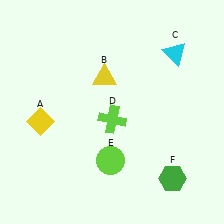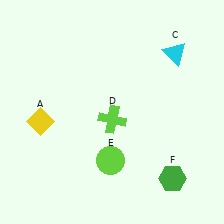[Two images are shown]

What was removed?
The yellow triangle (B) was removed in Image 2.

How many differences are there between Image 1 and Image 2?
There is 1 difference between the two images.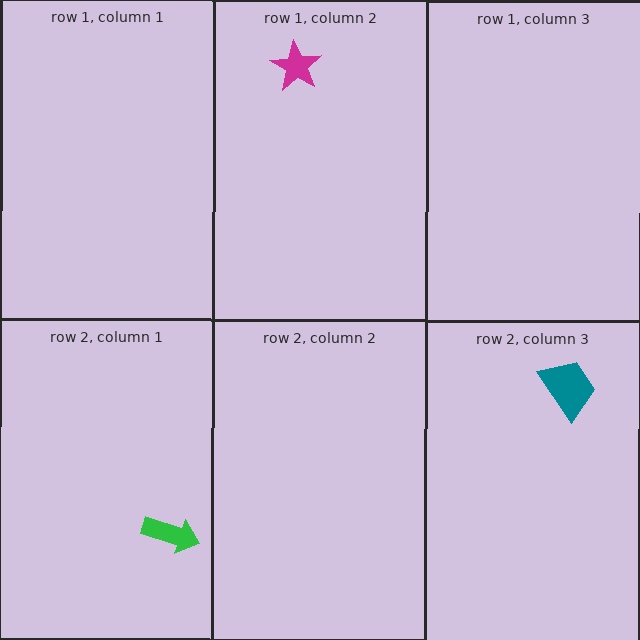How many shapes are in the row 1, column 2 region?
1.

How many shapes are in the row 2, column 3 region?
1.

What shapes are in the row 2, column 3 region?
The teal trapezoid.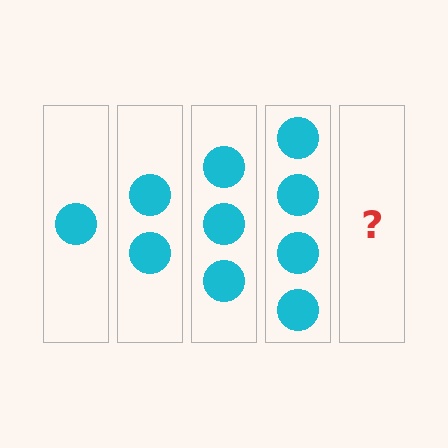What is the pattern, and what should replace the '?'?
The pattern is that each step adds one more circle. The '?' should be 5 circles.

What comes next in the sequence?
The next element should be 5 circles.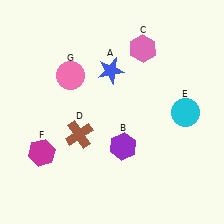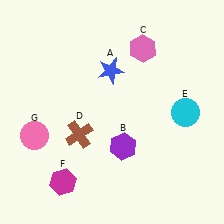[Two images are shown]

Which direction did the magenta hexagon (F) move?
The magenta hexagon (F) moved down.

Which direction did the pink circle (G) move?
The pink circle (G) moved down.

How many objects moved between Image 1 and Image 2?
2 objects moved between the two images.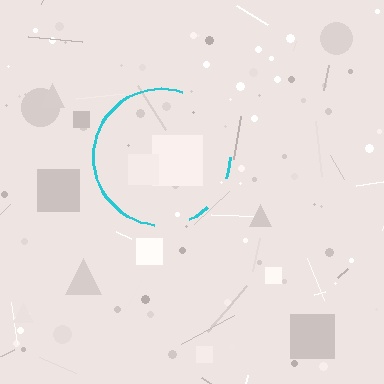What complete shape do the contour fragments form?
The contour fragments form a circle.